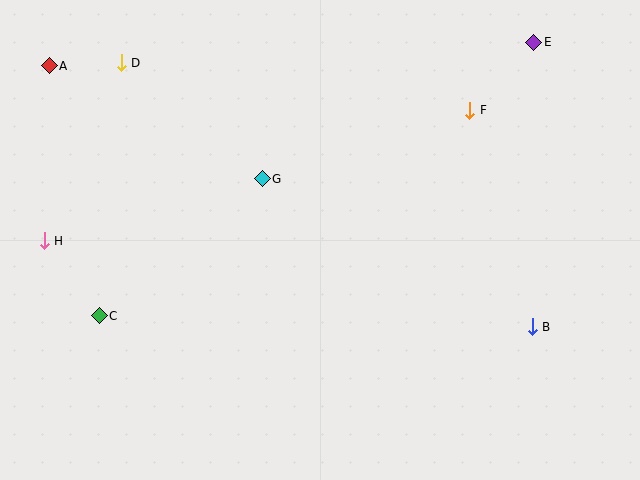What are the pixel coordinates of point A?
Point A is at (49, 66).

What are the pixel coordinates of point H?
Point H is at (44, 241).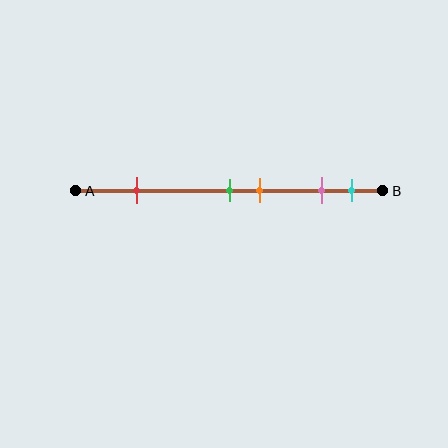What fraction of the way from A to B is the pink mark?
The pink mark is approximately 80% (0.8) of the way from A to B.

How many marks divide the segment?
There are 5 marks dividing the segment.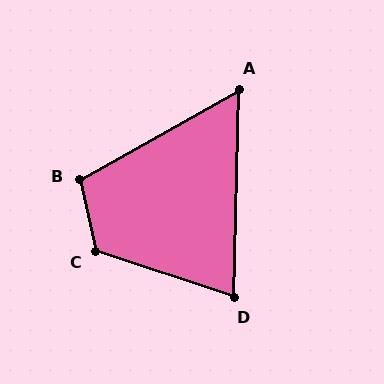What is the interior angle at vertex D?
Approximately 73 degrees (acute).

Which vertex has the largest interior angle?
C, at approximately 121 degrees.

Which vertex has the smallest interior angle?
A, at approximately 59 degrees.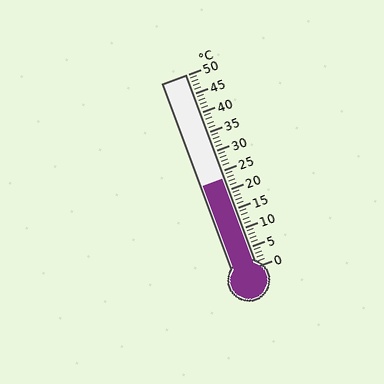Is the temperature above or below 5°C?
The temperature is above 5°C.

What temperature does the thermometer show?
The thermometer shows approximately 23°C.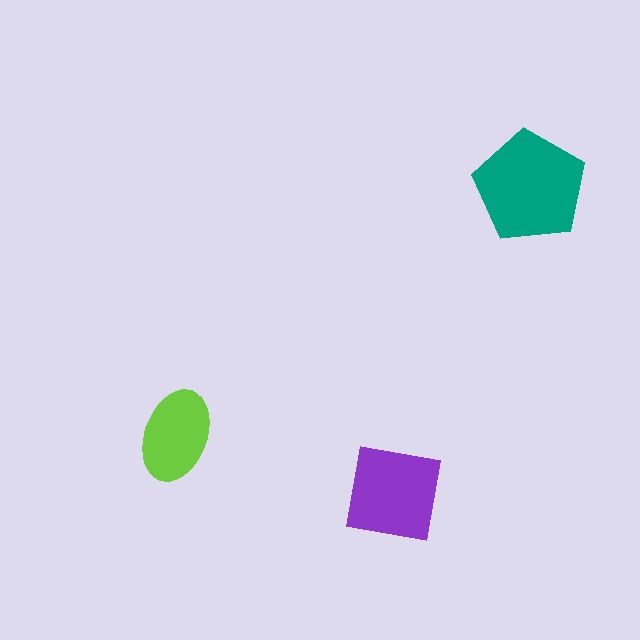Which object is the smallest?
The lime ellipse.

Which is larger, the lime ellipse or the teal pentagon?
The teal pentagon.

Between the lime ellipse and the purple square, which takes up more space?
The purple square.